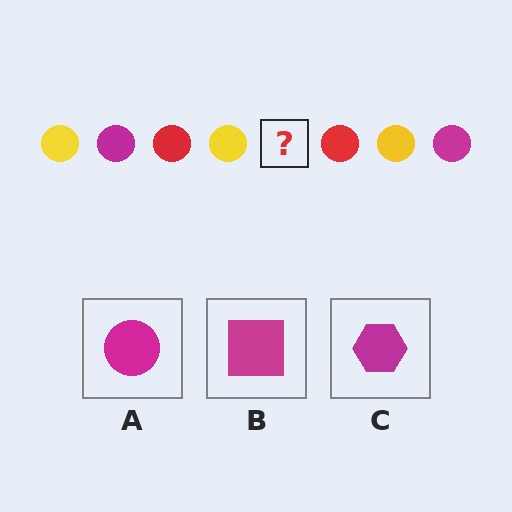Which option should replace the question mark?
Option A.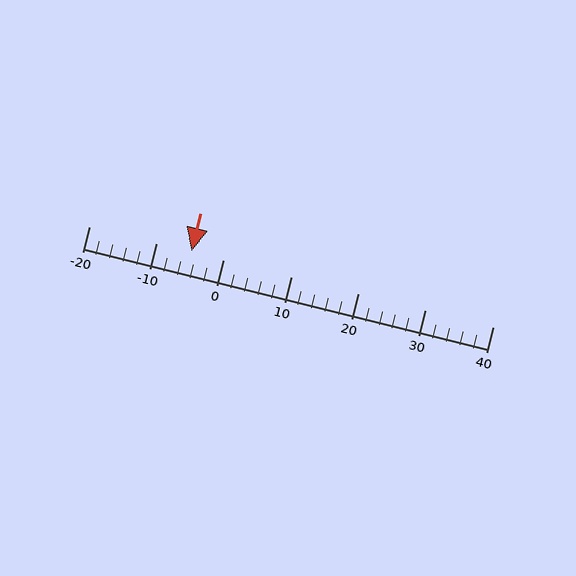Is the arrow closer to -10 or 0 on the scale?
The arrow is closer to 0.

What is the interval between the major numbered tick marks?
The major tick marks are spaced 10 units apart.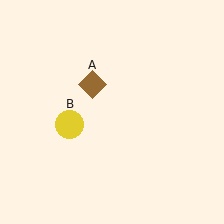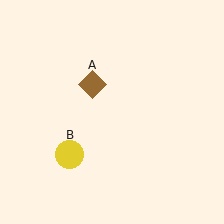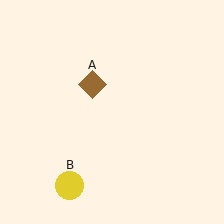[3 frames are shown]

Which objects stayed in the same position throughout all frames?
Brown diamond (object A) remained stationary.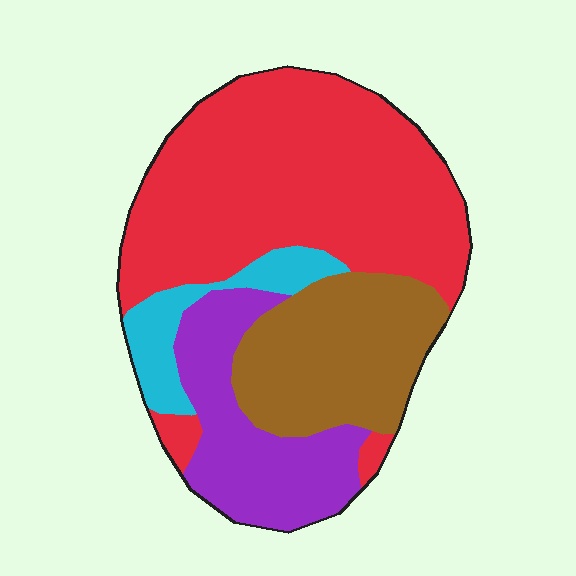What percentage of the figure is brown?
Brown covers 22% of the figure.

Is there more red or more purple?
Red.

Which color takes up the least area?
Cyan, at roughly 10%.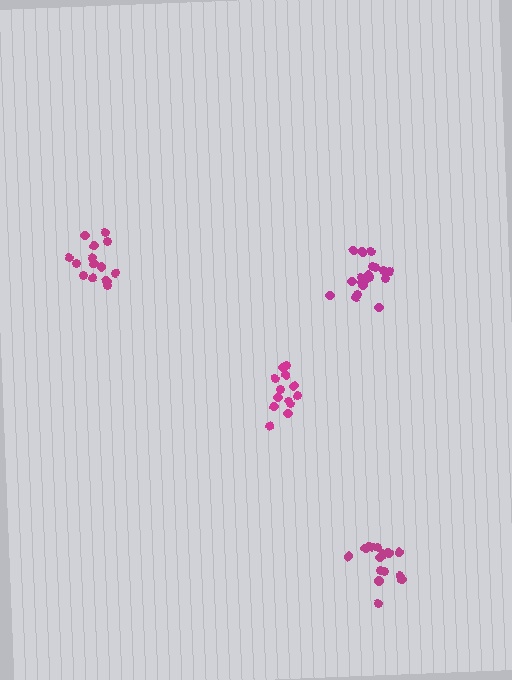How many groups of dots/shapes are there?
There are 4 groups.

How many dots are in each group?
Group 1: 20 dots, Group 2: 14 dots, Group 3: 14 dots, Group 4: 16 dots (64 total).